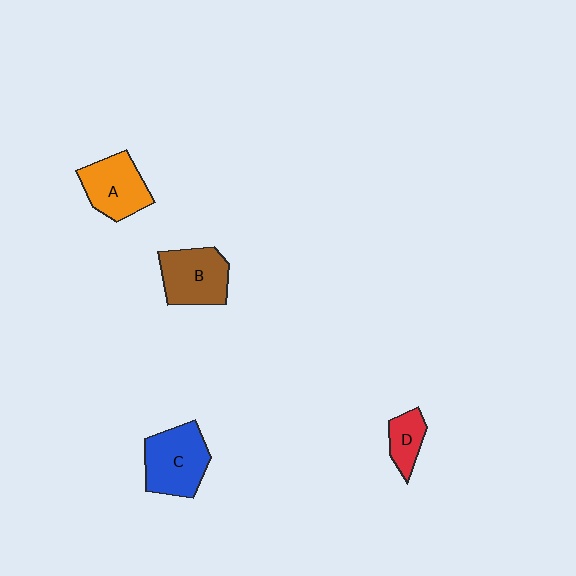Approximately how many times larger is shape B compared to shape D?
Approximately 2.0 times.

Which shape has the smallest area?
Shape D (red).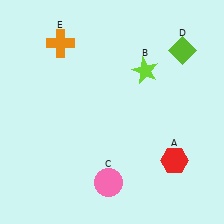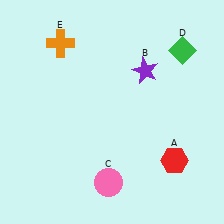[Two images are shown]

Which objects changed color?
B changed from lime to purple. D changed from lime to green.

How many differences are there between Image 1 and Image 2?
There are 2 differences between the two images.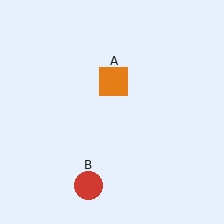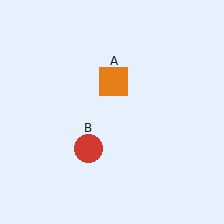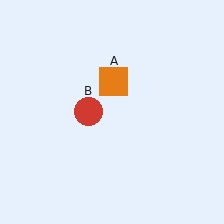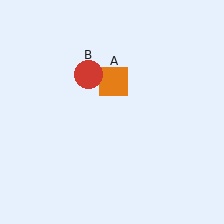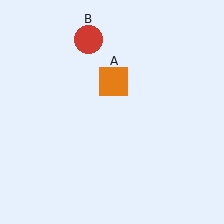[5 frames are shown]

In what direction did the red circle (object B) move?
The red circle (object B) moved up.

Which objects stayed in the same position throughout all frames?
Orange square (object A) remained stationary.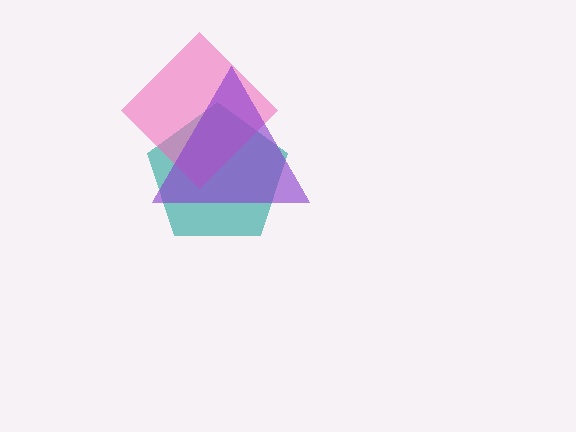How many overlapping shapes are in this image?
There are 3 overlapping shapes in the image.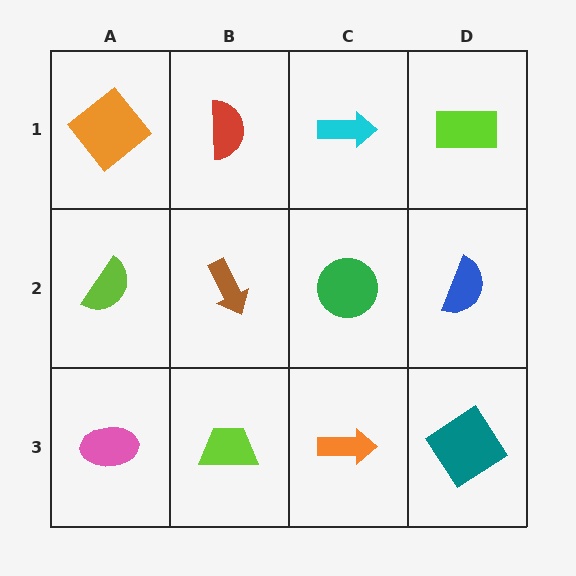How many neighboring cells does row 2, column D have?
3.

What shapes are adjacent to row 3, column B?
A brown arrow (row 2, column B), a pink ellipse (row 3, column A), an orange arrow (row 3, column C).